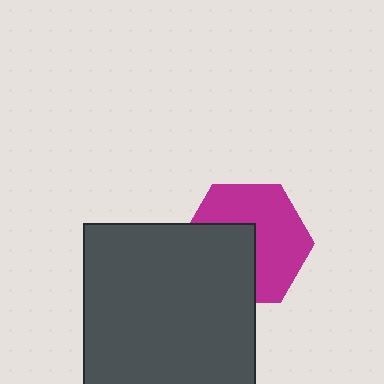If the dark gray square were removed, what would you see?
You would see the complete magenta hexagon.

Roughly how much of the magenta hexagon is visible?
About half of it is visible (roughly 59%).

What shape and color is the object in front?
The object in front is a dark gray square.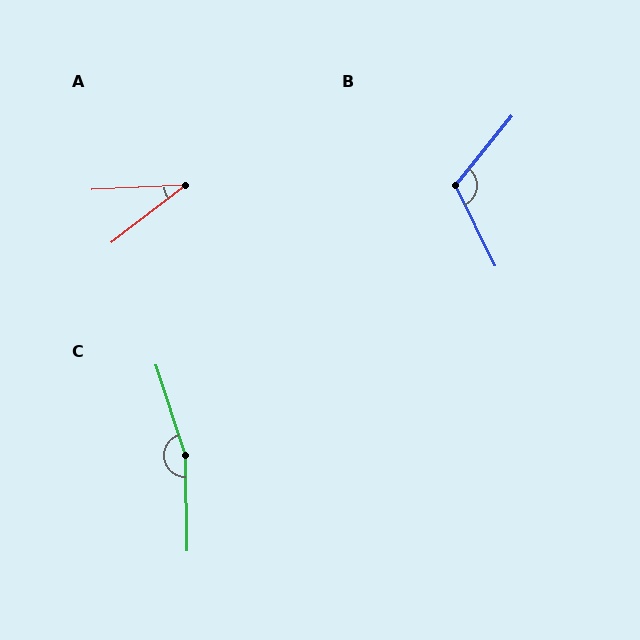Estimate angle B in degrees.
Approximately 115 degrees.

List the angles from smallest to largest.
A (35°), B (115°), C (163°).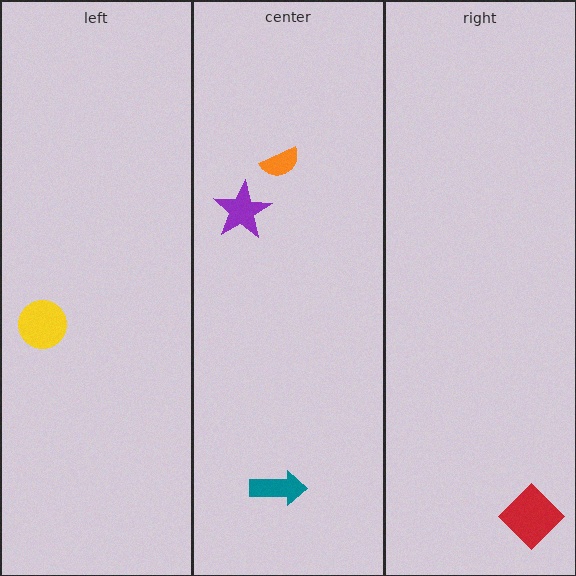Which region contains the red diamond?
The right region.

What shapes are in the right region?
The red diamond.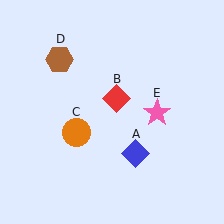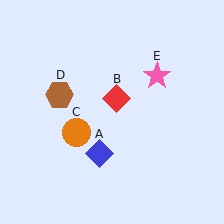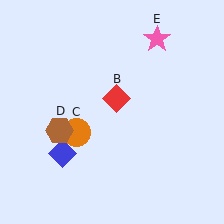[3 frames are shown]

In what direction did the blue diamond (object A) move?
The blue diamond (object A) moved left.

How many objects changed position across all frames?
3 objects changed position: blue diamond (object A), brown hexagon (object D), pink star (object E).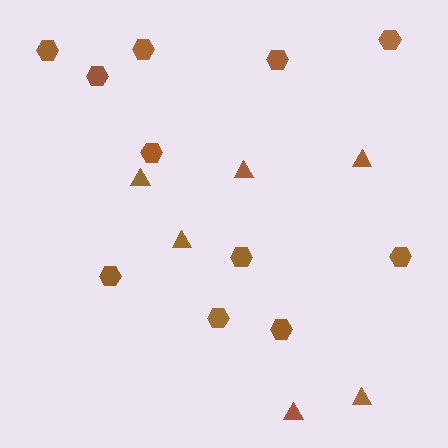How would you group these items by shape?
There are 2 groups: one group of triangles (6) and one group of hexagons (11).